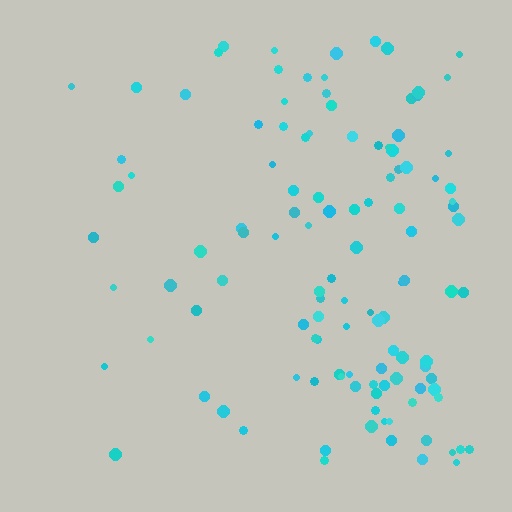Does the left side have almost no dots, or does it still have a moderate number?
Still a moderate number, just noticeably fewer than the right.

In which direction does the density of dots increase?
From left to right, with the right side densest.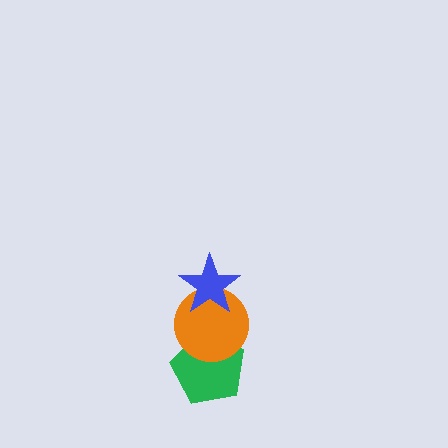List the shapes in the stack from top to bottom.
From top to bottom: the blue star, the orange circle, the green pentagon.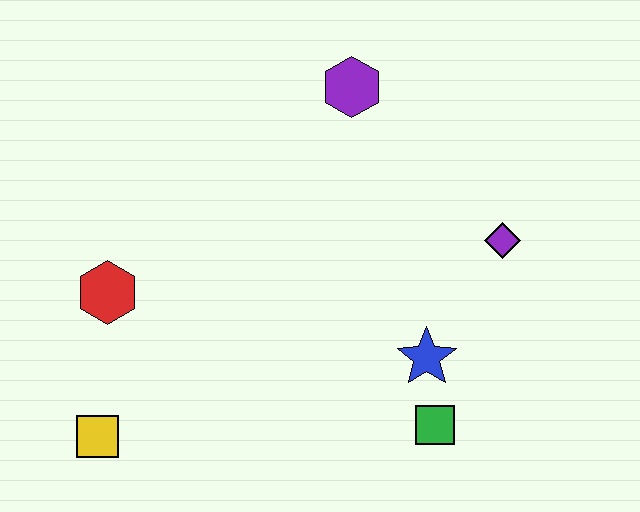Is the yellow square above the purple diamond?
No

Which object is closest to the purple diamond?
The blue star is closest to the purple diamond.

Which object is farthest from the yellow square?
The purple diamond is farthest from the yellow square.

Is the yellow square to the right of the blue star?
No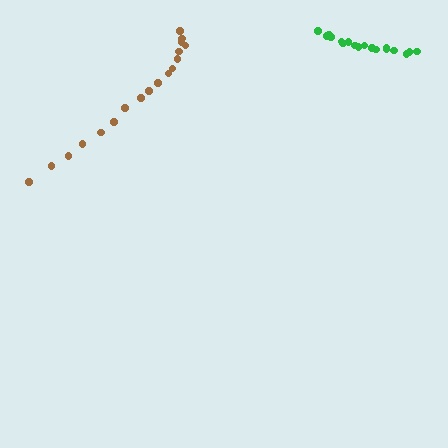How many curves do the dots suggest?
There are 2 distinct paths.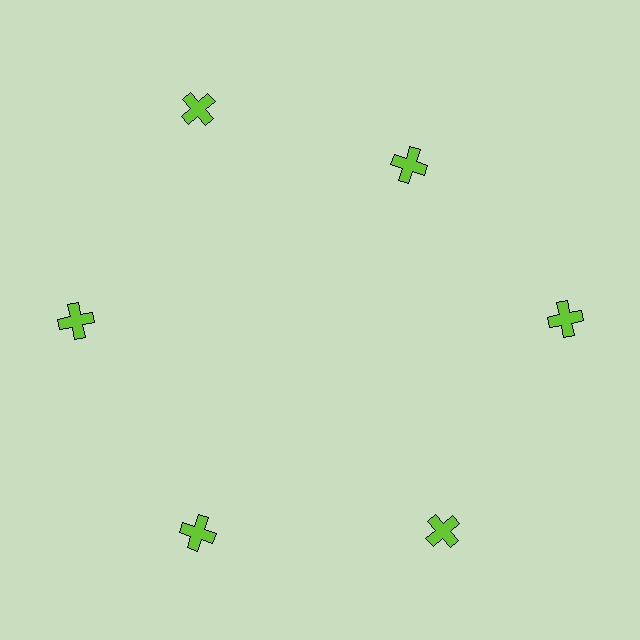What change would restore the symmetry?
The symmetry would be restored by moving it outward, back onto the ring so that all 6 crosses sit at equal angles and equal distance from the center.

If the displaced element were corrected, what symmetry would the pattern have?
It would have 6-fold rotational symmetry — the pattern would map onto itself every 60 degrees.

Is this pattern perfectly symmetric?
No. The 6 lime crosses are arranged in a ring, but one element near the 1 o'clock position is pulled inward toward the center, breaking the 6-fold rotational symmetry.